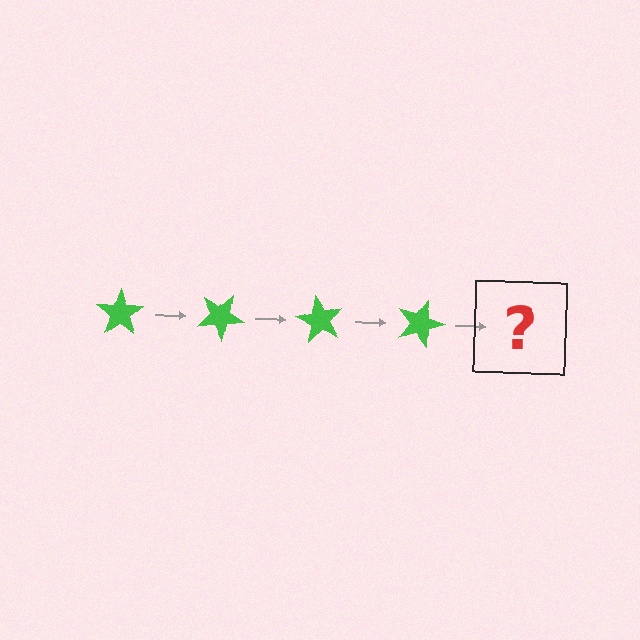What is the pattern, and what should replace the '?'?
The pattern is that the star rotates 30 degrees each step. The '?' should be a green star rotated 120 degrees.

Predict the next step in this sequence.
The next step is a green star rotated 120 degrees.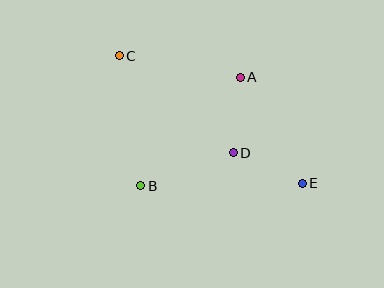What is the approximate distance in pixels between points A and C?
The distance between A and C is approximately 123 pixels.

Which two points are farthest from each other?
Points C and E are farthest from each other.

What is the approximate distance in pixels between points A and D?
The distance between A and D is approximately 76 pixels.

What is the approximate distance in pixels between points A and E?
The distance between A and E is approximately 123 pixels.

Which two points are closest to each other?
Points D and E are closest to each other.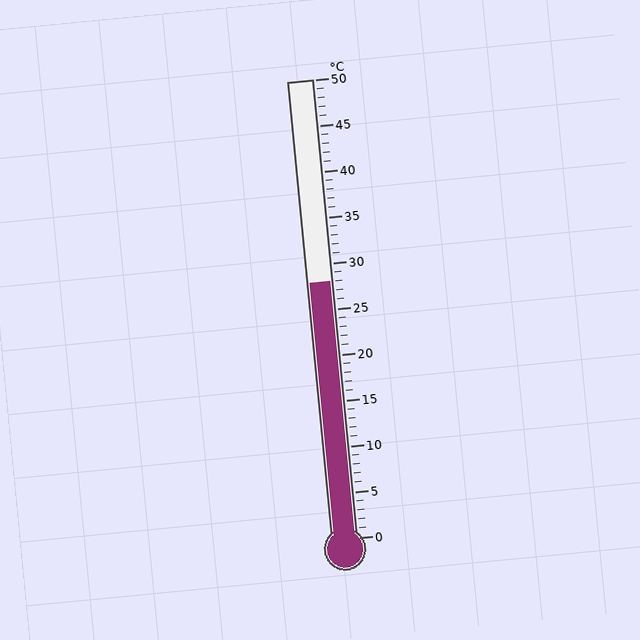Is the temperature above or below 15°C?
The temperature is above 15°C.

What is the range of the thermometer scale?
The thermometer scale ranges from 0°C to 50°C.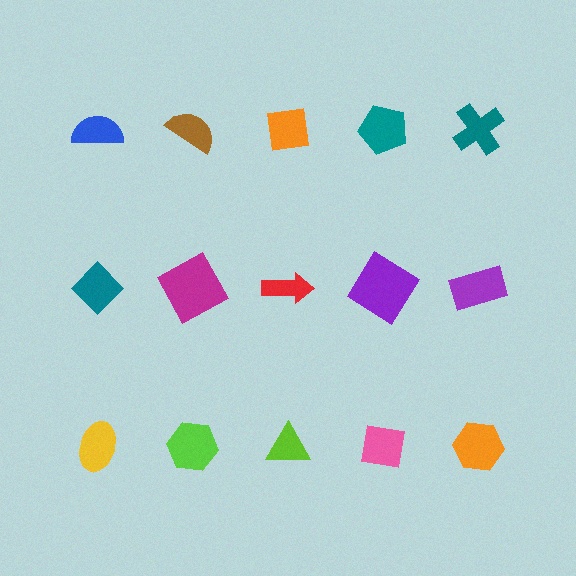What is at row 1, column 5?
A teal cross.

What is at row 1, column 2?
A brown semicircle.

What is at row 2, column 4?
A purple diamond.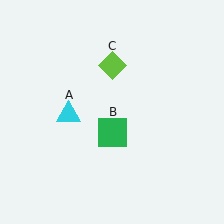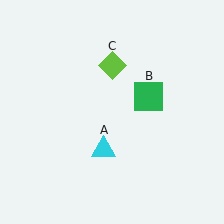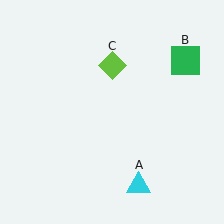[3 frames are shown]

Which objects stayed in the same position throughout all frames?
Lime diamond (object C) remained stationary.